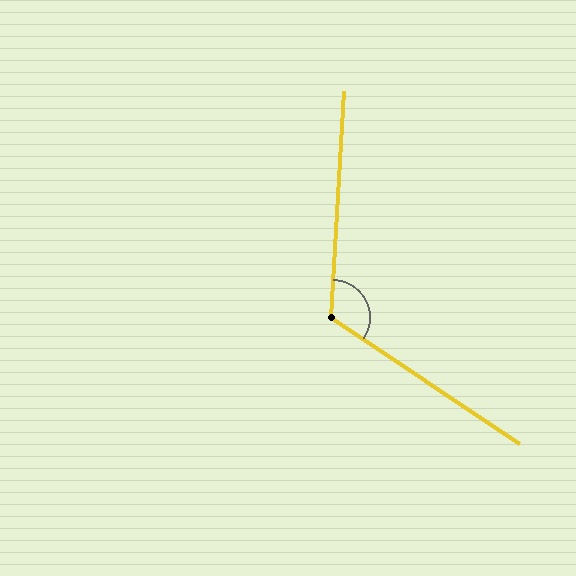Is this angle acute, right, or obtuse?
It is obtuse.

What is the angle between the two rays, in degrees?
Approximately 121 degrees.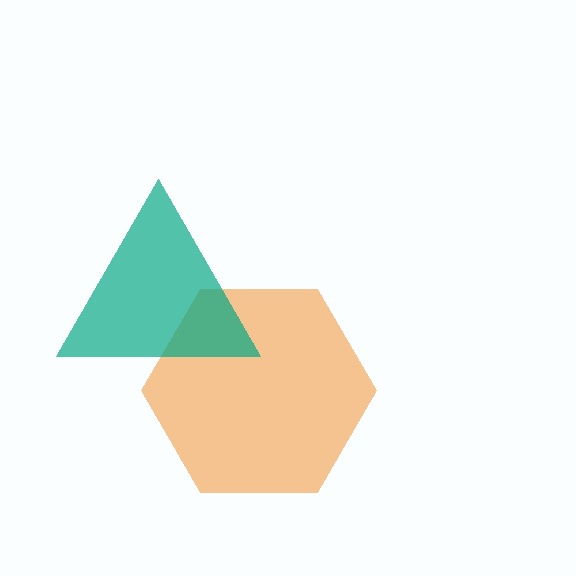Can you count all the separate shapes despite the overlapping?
Yes, there are 2 separate shapes.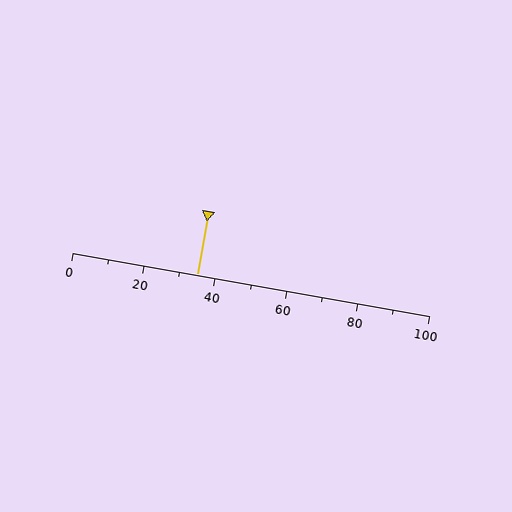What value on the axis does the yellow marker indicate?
The marker indicates approximately 35.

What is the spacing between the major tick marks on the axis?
The major ticks are spaced 20 apart.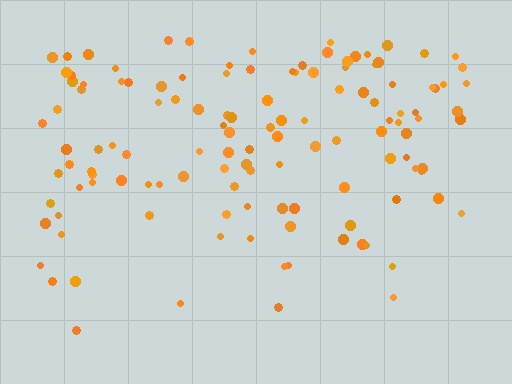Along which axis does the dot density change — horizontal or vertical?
Vertical.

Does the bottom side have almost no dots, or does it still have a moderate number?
Still a moderate number, just noticeably fewer than the top.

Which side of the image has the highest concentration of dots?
The top.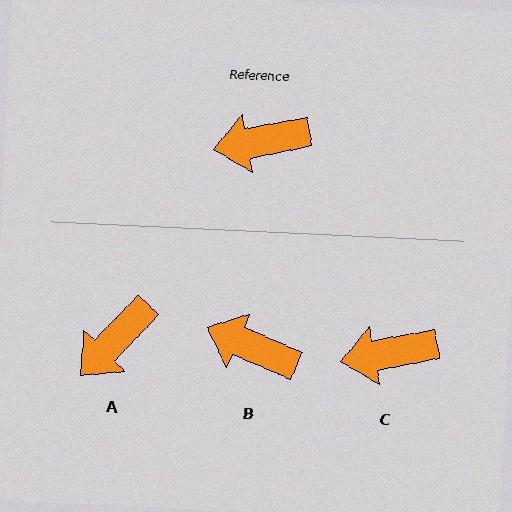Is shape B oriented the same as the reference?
No, it is off by about 34 degrees.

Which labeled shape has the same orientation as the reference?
C.